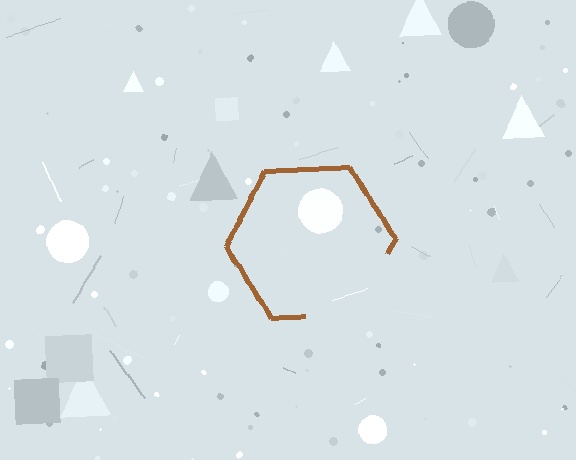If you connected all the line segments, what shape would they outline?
They would outline a hexagon.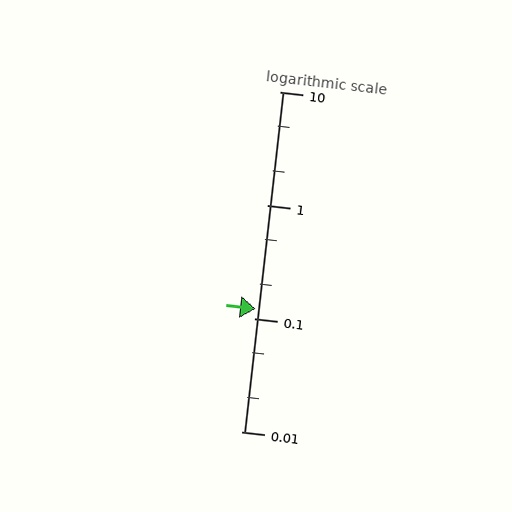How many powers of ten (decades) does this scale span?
The scale spans 3 decades, from 0.01 to 10.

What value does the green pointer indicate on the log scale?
The pointer indicates approximately 0.12.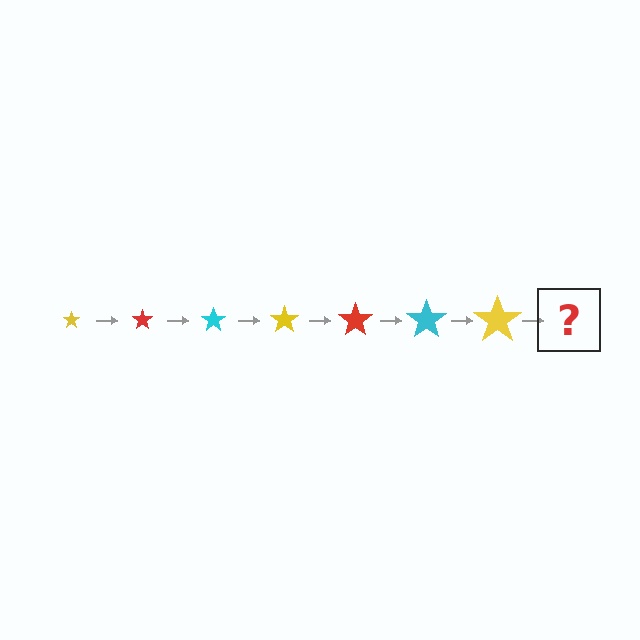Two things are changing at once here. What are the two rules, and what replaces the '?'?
The two rules are that the star grows larger each step and the color cycles through yellow, red, and cyan. The '?' should be a red star, larger than the previous one.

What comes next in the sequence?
The next element should be a red star, larger than the previous one.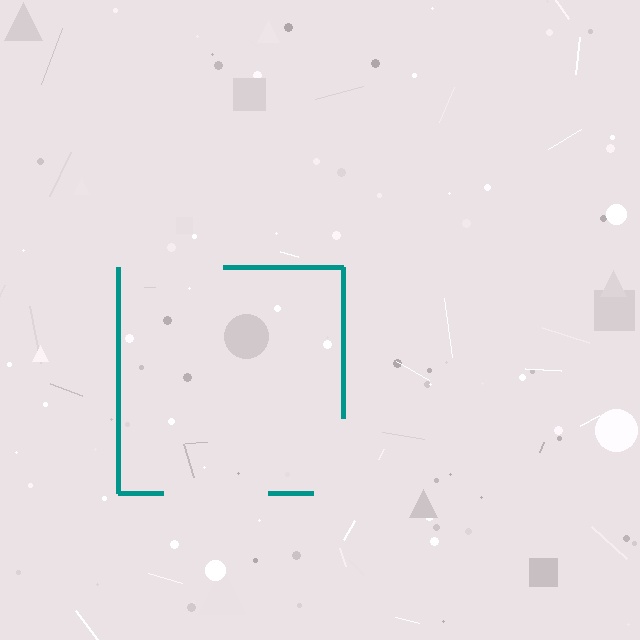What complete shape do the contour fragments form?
The contour fragments form a square.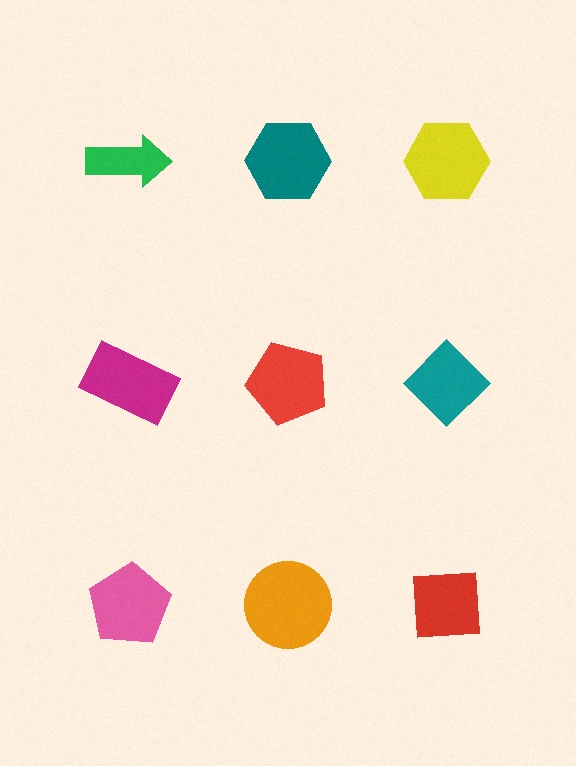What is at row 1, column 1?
A green arrow.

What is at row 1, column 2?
A teal hexagon.